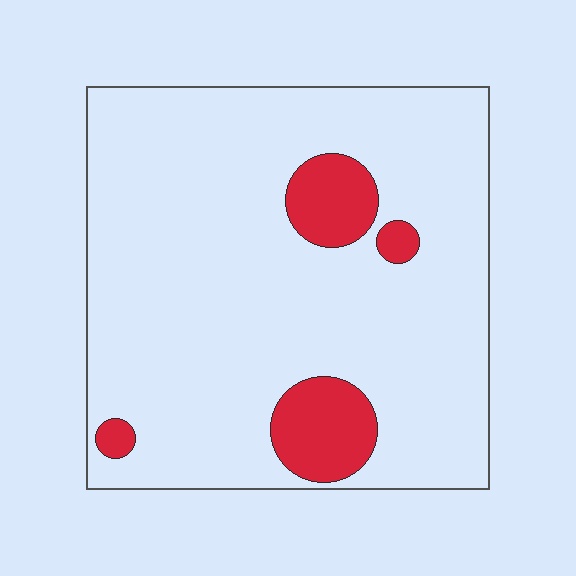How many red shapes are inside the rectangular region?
4.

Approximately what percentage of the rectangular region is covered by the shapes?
Approximately 10%.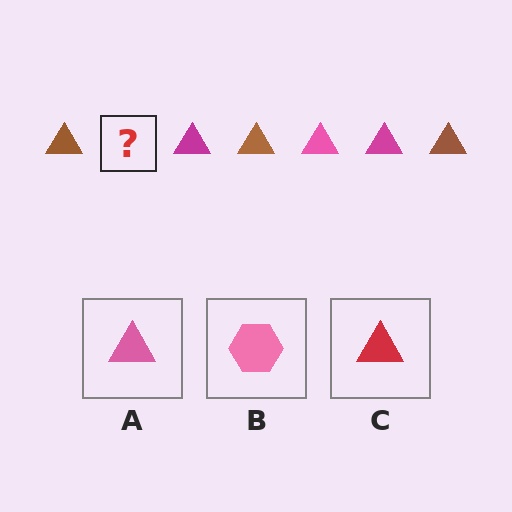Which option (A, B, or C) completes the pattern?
A.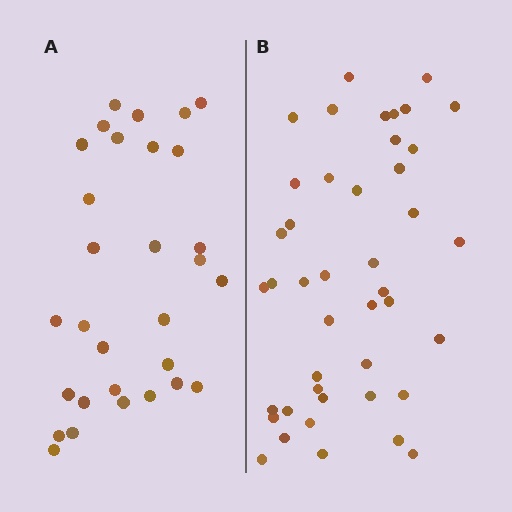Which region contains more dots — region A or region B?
Region B (the right region) has more dots.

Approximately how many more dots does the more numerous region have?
Region B has approximately 15 more dots than region A.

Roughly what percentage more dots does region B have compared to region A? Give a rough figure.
About 45% more.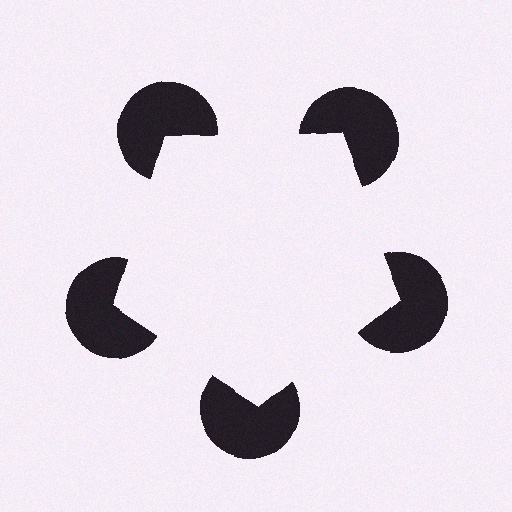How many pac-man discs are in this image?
There are 5 — one at each vertex of the illusory pentagon.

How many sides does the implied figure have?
5 sides.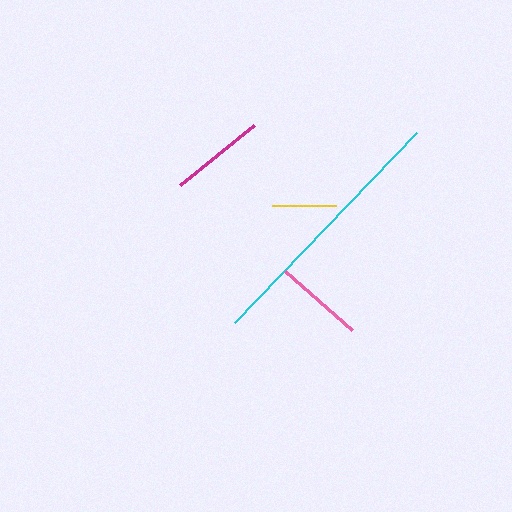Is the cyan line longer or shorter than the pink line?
The cyan line is longer than the pink line.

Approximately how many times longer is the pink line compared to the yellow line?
The pink line is approximately 1.4 times the length of the yellow line.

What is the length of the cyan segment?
The cyan segment is approximately 263 pixels long.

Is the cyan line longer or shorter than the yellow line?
The cyan line is longer than the yellow line.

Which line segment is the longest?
The cyan line is the longest at approximately 263 pixels.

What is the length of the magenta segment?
The magenta segment is approximately 95 pixels long.